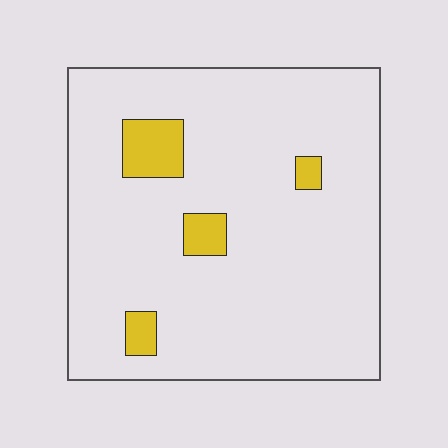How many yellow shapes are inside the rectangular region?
4.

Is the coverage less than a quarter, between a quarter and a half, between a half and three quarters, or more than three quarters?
Less than a quarter.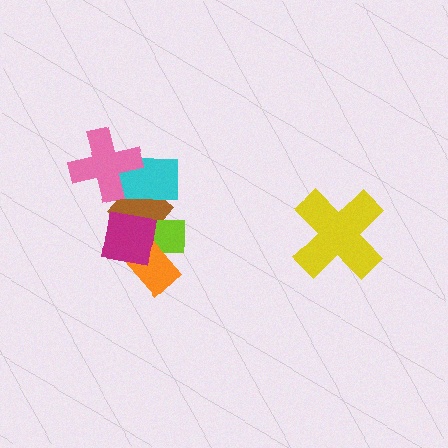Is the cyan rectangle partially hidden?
Yes, it is partially covered by another shape.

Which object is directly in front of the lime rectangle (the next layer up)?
The orange rectangle is directly in front of the lime rectangle.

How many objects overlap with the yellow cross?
0 objects overlap with the yellow cross.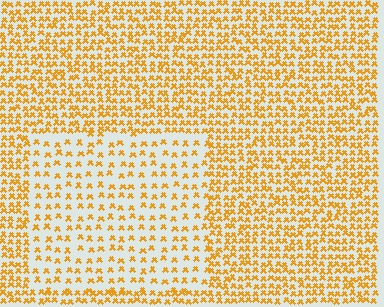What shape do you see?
I see a rectangle.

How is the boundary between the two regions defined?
The boundary is defined by a change in element density (approximately 2.0x ratio). All elements are the same color, size, and shape.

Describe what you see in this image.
The image contains small orange elements arranged at two different densities. A rectangle-shaped region is visible where the elements are less densely packed than the surrounding area.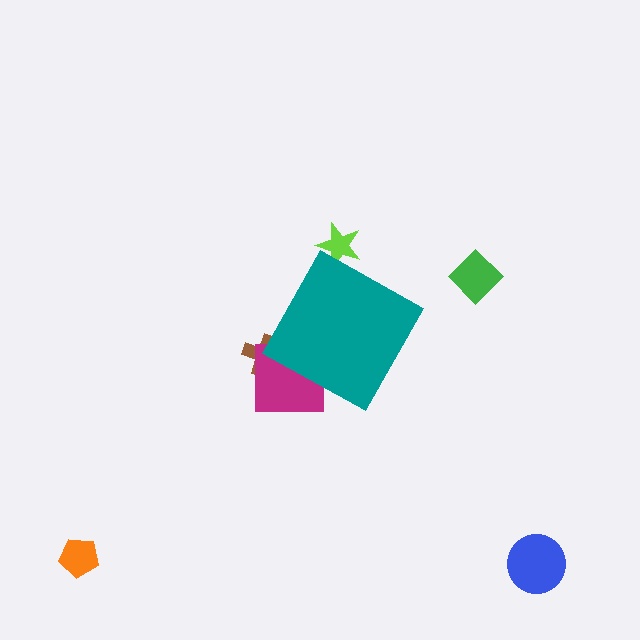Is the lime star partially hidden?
Yes, the lime star is partially hidden behind the teal diamond.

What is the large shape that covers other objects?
A teal diamond.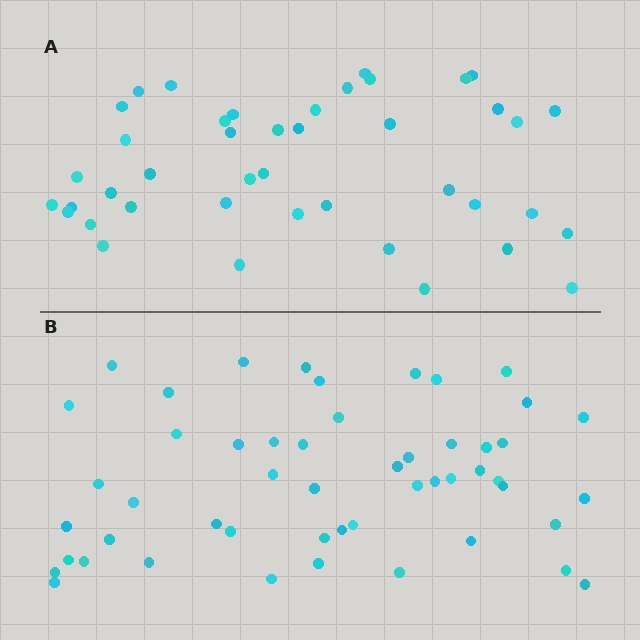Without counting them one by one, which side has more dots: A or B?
Region B (the bottom region) has more dots.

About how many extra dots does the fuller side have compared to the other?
Region B has roughly 8 or so more dots than region A.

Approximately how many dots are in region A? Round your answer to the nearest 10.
About 40 dots. (The exact count is 42, which rounds to 40.)